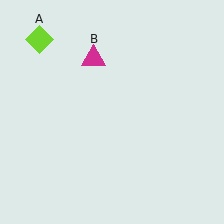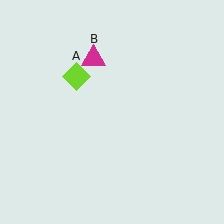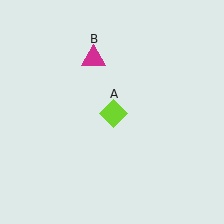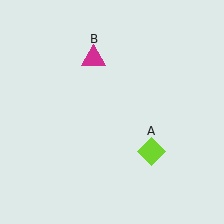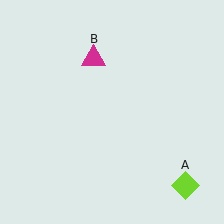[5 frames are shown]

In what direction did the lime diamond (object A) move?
The lime diamond (object A) moved down and to the right.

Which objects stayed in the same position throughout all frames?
Magenta triangle (object B) remained stationary.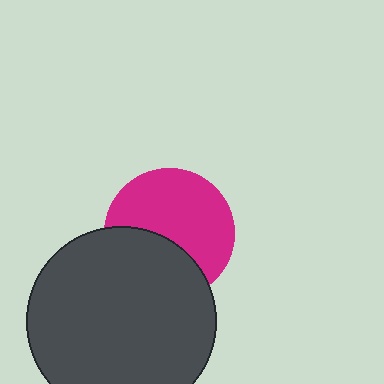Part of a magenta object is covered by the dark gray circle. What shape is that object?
It is a circle.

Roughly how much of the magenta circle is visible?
About half of it is visible (roughly 62%).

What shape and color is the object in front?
The object in front is a dark gray circle.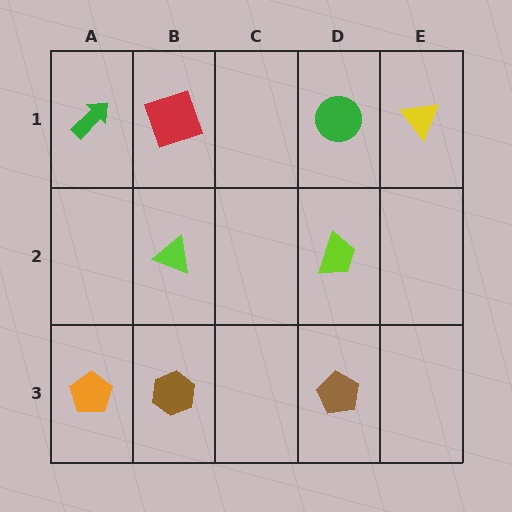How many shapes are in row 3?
3 shapes.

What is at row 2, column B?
A lime triangle.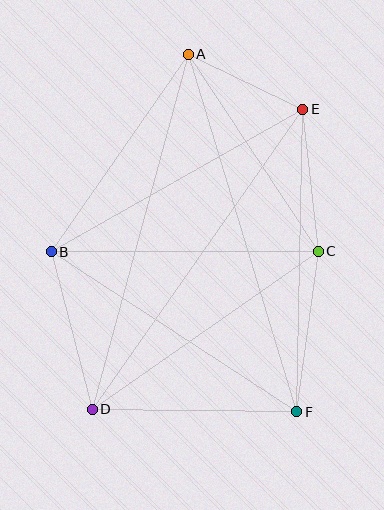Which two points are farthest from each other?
Points A and F are farthest from each other.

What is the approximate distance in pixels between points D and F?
The distance between D and F is approximately 204 pixels.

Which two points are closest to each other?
Points A and E are closest to each other.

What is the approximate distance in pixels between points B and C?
The distance between B and C is approximately 267 pixels.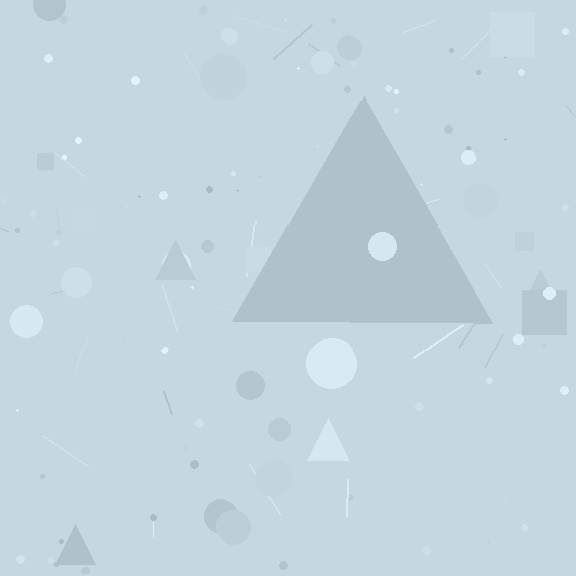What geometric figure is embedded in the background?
A triangle is embedded in the background.